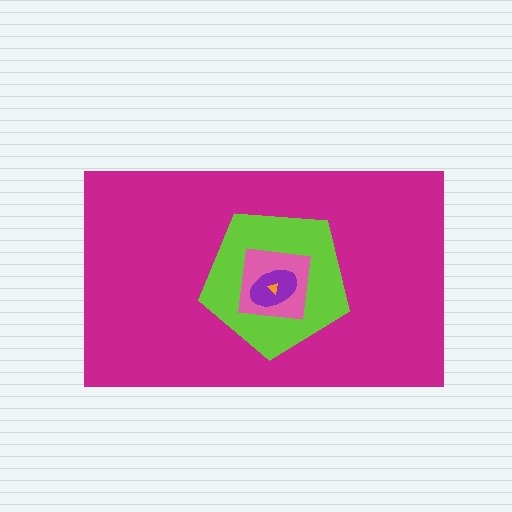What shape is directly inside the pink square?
The purple ellipse.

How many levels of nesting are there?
5.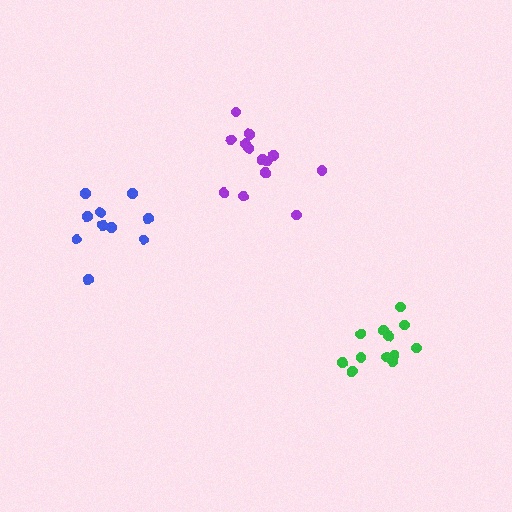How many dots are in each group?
Group 1: 12 dots, Group 2: 10 dots, Group 3: 13 dots (35 total).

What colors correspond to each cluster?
The clusters are colored: green, blue, purple.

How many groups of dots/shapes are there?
There are 3 groups.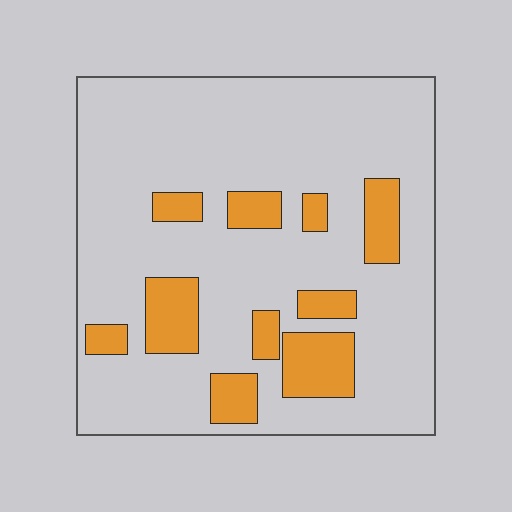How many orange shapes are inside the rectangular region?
10.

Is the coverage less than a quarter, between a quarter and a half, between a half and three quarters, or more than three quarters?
Less than a quarter.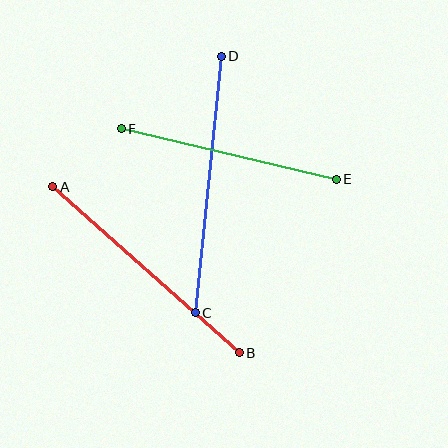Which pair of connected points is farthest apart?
Points C and D are farthest apart.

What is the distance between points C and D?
The distance is approximately 258 pixels.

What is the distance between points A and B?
The distance is approximately 249 pixels.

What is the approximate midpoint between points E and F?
The midpoint is at approximately (229, 154) pixels.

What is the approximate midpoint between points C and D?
The midpoint is at approximately (208, 185) pixels.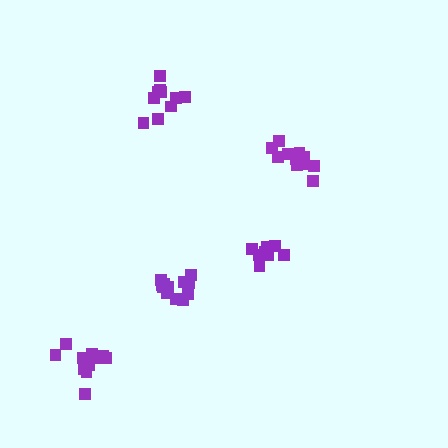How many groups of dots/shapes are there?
There are 5 groups.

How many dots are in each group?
Group 1: 12 dots, Group 2: 13 dots, Group 3: 10 dots, Group 4: 11 dots, Group 5: 8 dots (54 total).